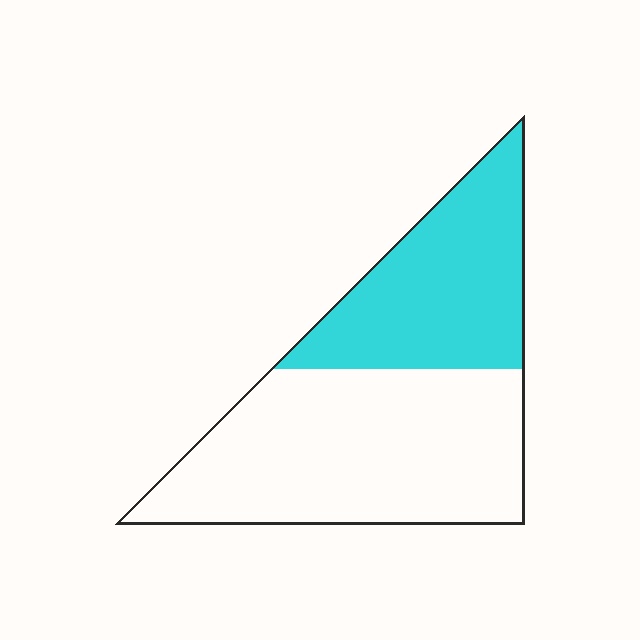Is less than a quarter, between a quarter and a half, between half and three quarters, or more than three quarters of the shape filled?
Between a quarter and a half.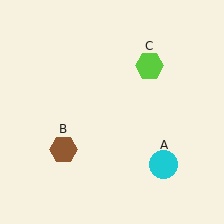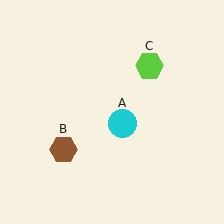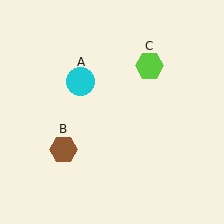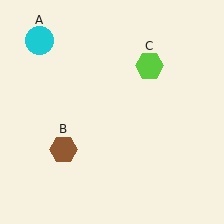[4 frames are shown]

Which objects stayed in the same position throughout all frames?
Brown hexagon (object B) and lime hexagon (object C) remained stationary.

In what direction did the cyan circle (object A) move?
The cyan circle (object A) moved up and to the left.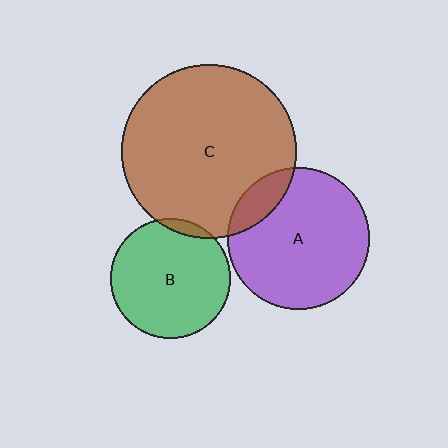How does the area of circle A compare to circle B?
Approximately 1.4 times.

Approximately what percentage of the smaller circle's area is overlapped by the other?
Approximately 5%.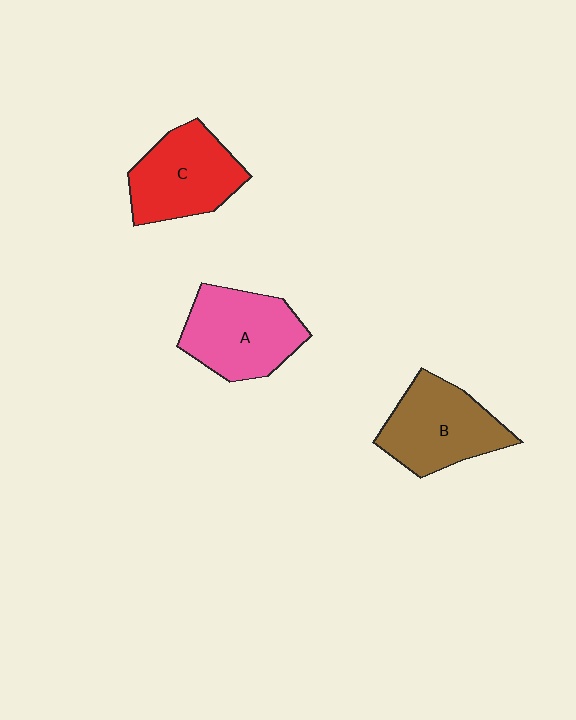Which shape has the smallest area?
Shape C (red).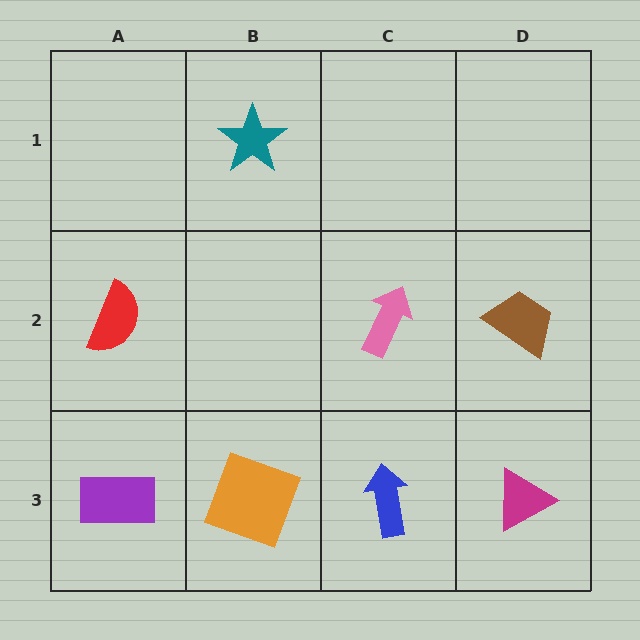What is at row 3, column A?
A purple rectangle.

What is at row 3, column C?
A blue arrow.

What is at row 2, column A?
A red semicircle.